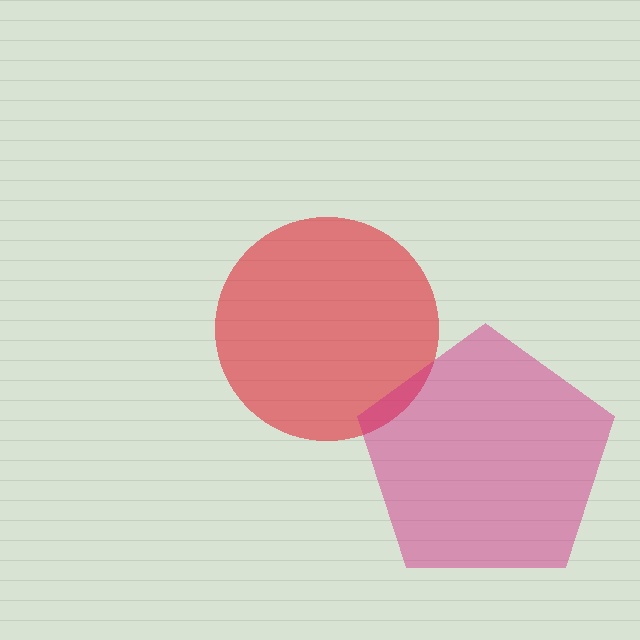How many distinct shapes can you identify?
There are 2 distinct shapes: a red circle, a magenta pentagon.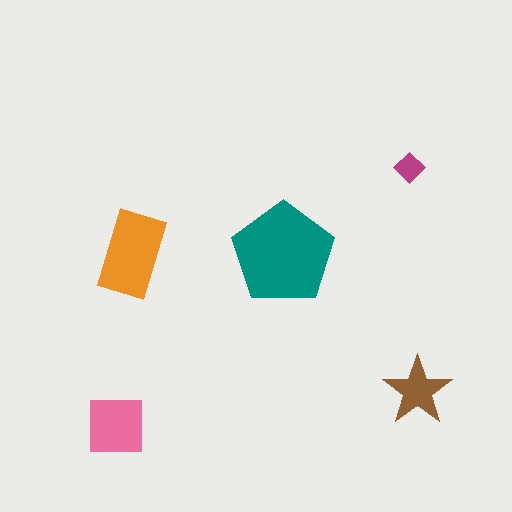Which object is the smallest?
The magenta diamond.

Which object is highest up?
The magenta diamond is topmost.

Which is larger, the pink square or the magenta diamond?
The pink square.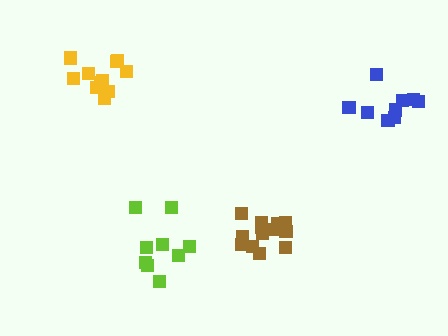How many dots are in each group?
Group 1: 9 dots, Group 2: 9 dots, Group 3: 11 dots, Group 4: 15 dots (44 total).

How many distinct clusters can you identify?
There are 4 distinct clusters.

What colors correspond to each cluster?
The clusters are colored: blue, lime, yellow, brown.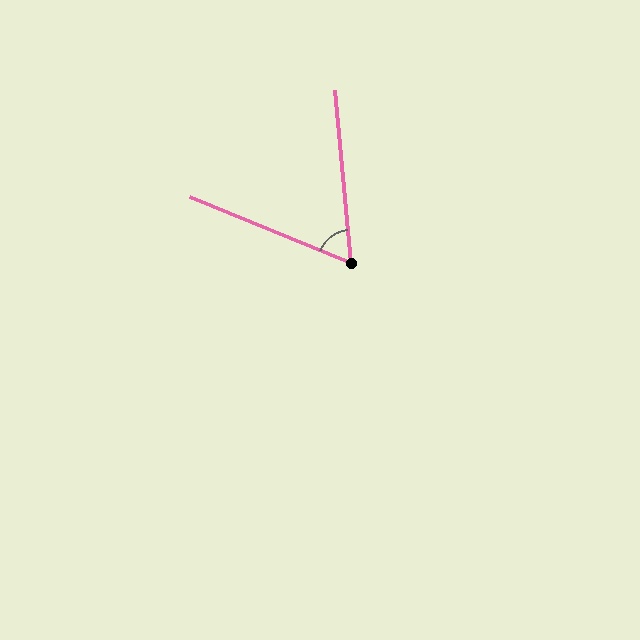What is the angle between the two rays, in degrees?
Approximately 63 degrees.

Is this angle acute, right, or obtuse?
It is acute.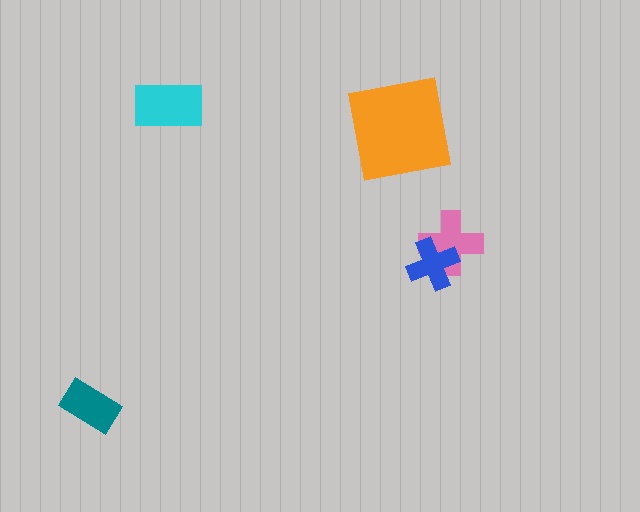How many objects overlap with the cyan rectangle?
0 objects overlap with the cyan rectangle.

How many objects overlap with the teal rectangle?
0 objects overlap with the teal rectangle.